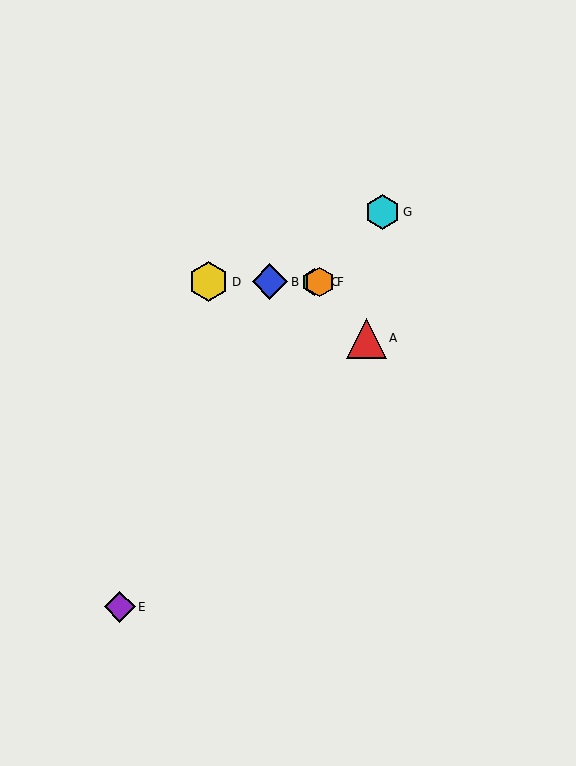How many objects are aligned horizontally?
4 objects (B, C, D, F) are aligned horizontally.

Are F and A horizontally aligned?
No, F is at y≈282 and A is at y≈338.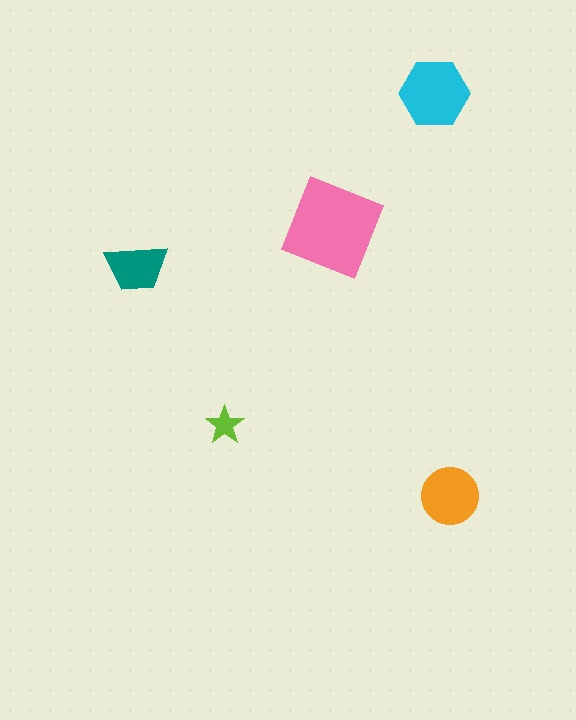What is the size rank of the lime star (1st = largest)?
5th.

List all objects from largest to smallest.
The pink diamond, the cyan hexagon, the orange circle, the teal trapezoid, the lime star.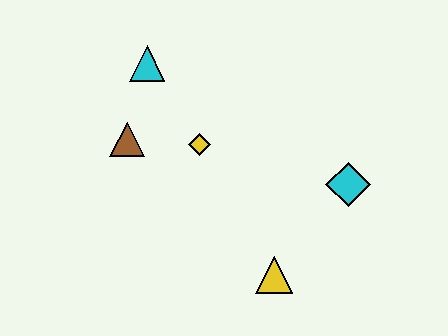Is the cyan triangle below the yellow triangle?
No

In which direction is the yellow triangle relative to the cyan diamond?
The yellow triangle is below the cyan diamond.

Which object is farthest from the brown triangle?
The cyan diamond is farthest from the brown triangle.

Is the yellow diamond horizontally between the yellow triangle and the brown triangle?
Yes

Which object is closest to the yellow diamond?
The brown triangle is closest to the yellow diamond.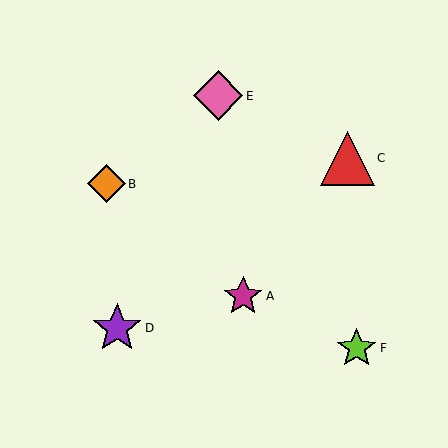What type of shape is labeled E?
Shape E is a pink diamond.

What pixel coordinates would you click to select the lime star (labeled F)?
Click at (357, 348) to select the lime star F.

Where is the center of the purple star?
The center of the purple star is at (117, 328).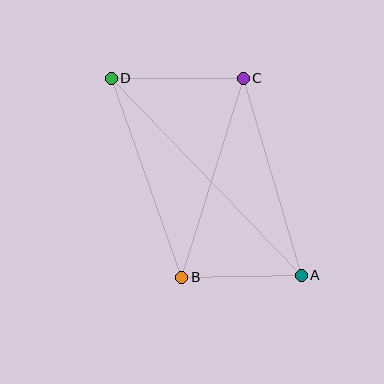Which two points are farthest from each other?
Points A and D are farthest from each other.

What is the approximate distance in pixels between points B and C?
The distance between B and C is approximately 208 pixels.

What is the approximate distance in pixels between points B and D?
The distance between B and D is approximately 211 pixels.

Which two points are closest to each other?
Points A and B are closest to each other.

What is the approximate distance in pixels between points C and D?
The distance between C and D is approximately 132 pixels.